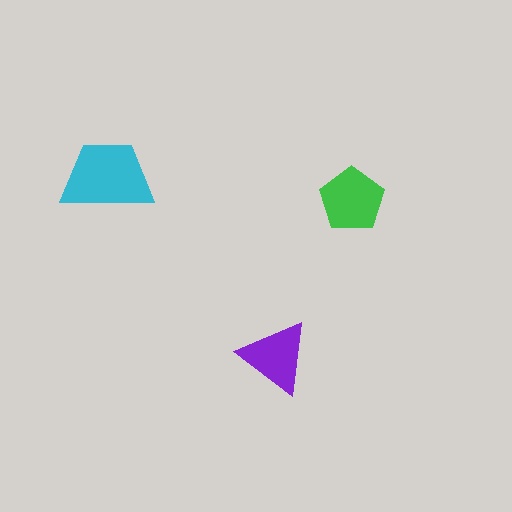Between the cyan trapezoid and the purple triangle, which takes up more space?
The cyan trapezoid.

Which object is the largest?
The cyan trapezoid.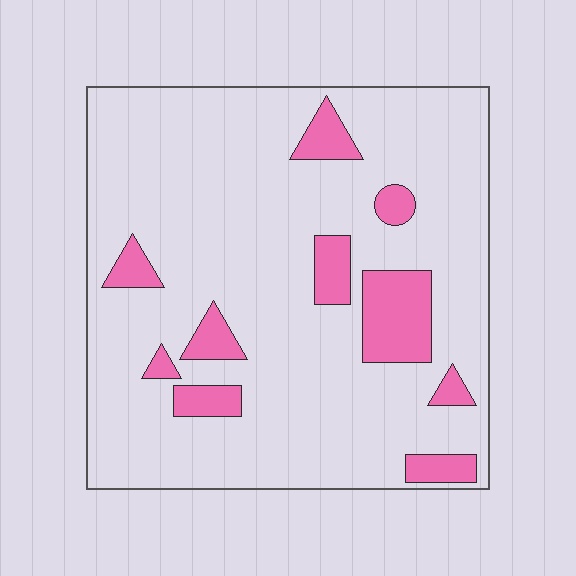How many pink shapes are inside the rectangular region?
10.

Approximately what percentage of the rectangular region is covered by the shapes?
Approximately 15%.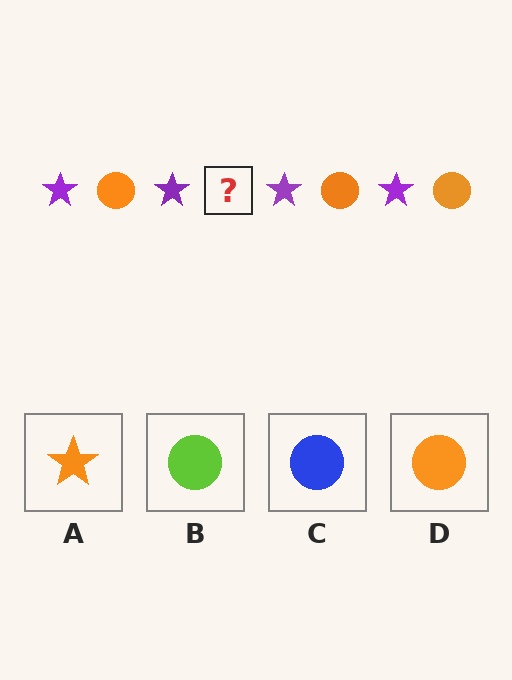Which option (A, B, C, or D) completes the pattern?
D.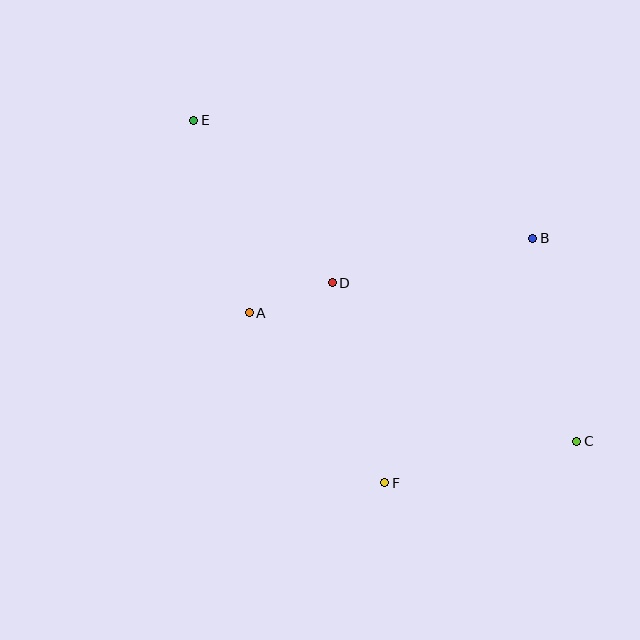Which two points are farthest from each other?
Points C and E are farthest from each other.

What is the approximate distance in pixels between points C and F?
The distance between C and F is approximately 196 pixels.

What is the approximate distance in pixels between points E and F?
The distance between E and F is approximately 410 pixels.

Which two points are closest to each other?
Points A and D are closest to each other.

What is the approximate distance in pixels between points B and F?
The distance between B and F is approximately 286 pixels.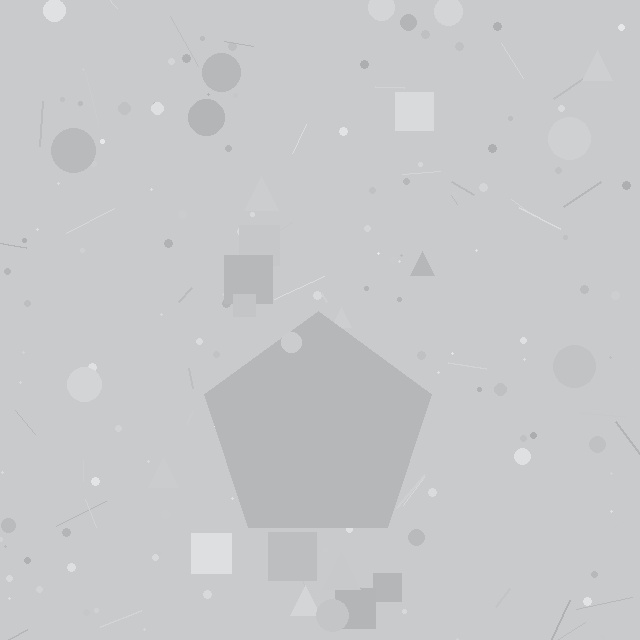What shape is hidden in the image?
A pentagon is hidden in the image.